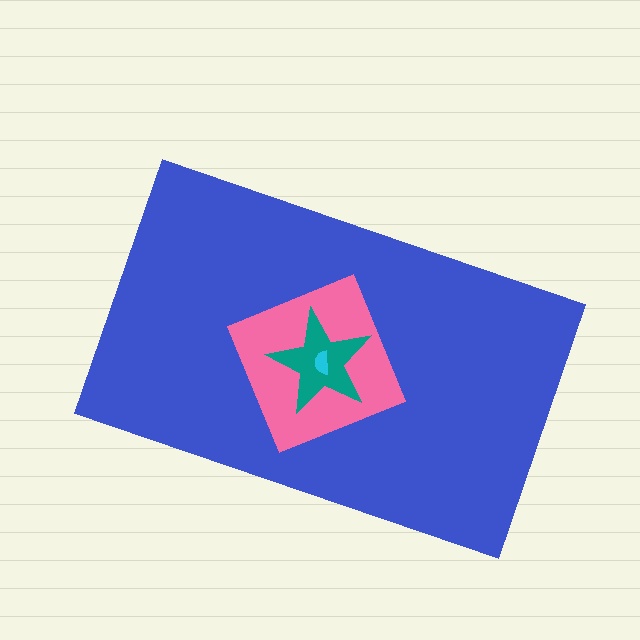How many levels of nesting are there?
4.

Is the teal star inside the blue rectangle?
Yes.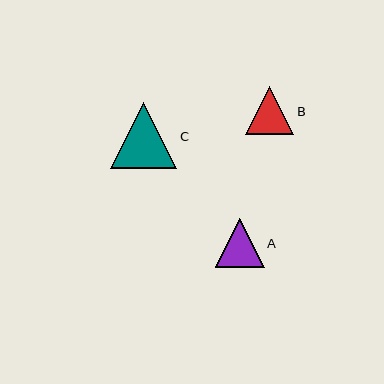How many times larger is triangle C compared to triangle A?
Triangle C is approximately 1.4 times the size of triangle A.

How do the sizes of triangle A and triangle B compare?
Triangle A and triangle B are approximately the same size.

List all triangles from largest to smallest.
From largest to smallest: C, A, B.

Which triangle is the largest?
Triangle C is the largest with a size of approximately 66 pixels.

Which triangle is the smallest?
Triangle B is the smallest with a size of approximately 48 pixels.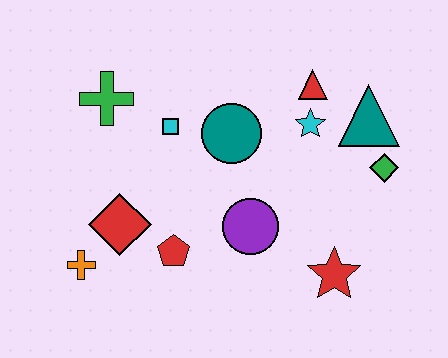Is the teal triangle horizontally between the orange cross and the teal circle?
No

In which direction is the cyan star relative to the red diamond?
The cyan star is to the right of the red diamond.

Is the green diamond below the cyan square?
Yes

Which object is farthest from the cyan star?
The orange cross is farthest from the cyan star.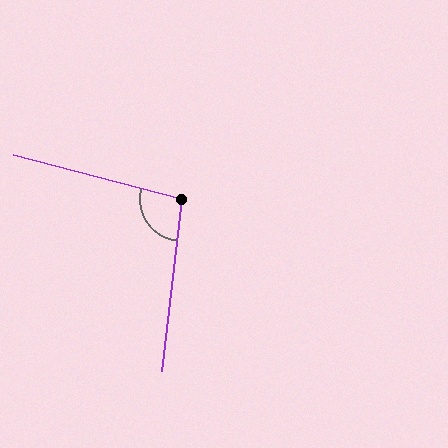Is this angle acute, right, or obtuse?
It is obtuse.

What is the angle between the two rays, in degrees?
Approximately 98 degrees.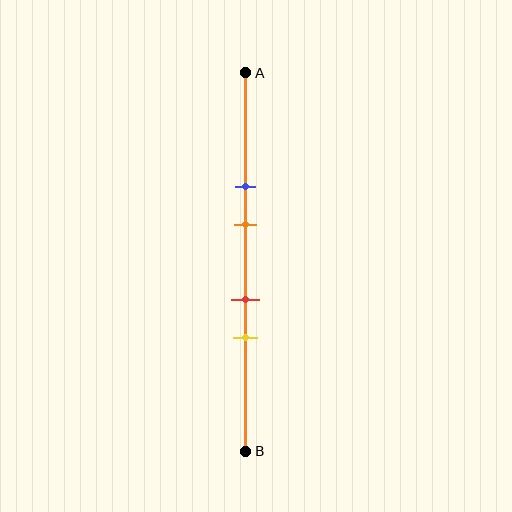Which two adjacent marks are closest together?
The red and yellow marks are the closest adjacent pair.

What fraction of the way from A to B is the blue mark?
The blue mark is approximately 30% (0.3) of the way from A to B.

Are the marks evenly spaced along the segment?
No, the marks are not evenly spaced.